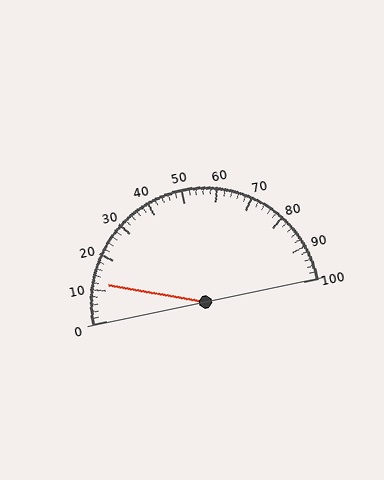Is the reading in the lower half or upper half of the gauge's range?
The reading is in the lower half of the range (0 to 100).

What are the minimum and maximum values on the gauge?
The gauge ranges from 0 to 100.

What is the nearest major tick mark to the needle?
The nearest major tick mark is 10.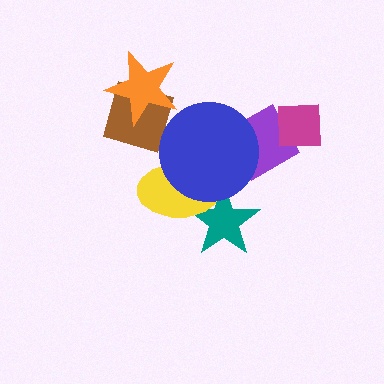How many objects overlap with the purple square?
2 objects overlap with the purple square.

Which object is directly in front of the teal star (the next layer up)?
The yellow ellipse is directly in front of the teal star.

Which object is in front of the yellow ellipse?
The blue circle is in front of the yellow ellipse.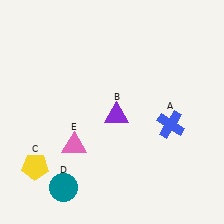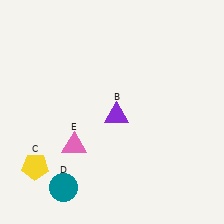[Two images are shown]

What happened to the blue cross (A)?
The blue cross (A) was removed in Image 2. It was in the bottom-right area of Image 1.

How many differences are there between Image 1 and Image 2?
There is 1 difference between the two images.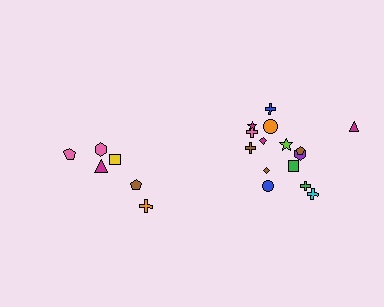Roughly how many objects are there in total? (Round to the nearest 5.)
Roughly 20 objects in total.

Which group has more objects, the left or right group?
The right group.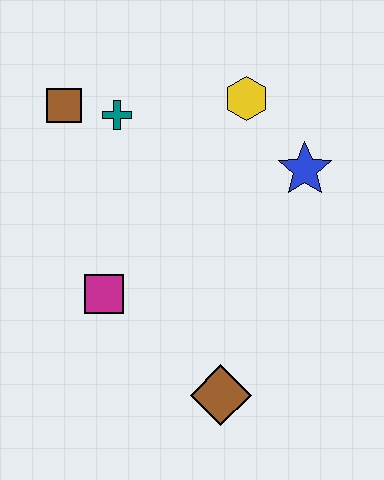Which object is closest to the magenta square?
The brown diamond is closest to the magenta square.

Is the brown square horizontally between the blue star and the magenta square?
No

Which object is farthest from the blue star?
The brown square is farthest from the blue star.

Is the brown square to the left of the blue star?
Yes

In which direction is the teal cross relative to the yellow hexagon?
The teal cross is to the left of the yellow hexagon.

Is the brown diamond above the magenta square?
No